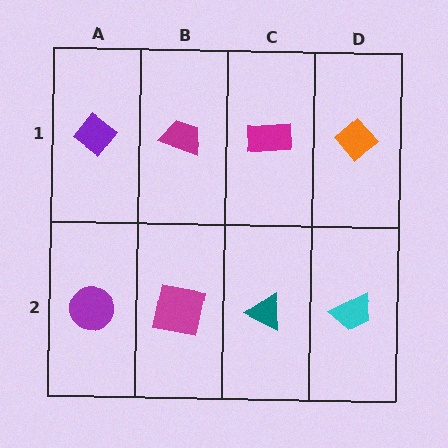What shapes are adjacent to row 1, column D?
A cyan trapezoid (row 2, column D), a magenta rectangle (row 1, column C).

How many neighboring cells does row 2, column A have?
2.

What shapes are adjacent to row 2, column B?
A magenta trapezoid (row 1, column B), a purple circle (row 2, column A), a teal triangle (row 2, column C).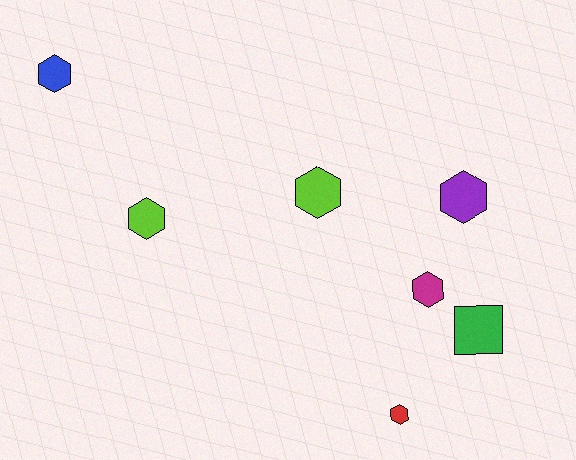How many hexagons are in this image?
There are 6 hexagons.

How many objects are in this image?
There are 7 objects.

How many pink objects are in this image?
There are no pink objects.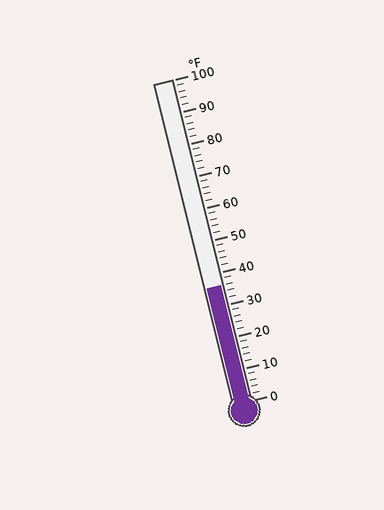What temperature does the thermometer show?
The thermometer shows approximately 36°F.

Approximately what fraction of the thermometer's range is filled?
The thermometer is filled to approximately 35% of its range.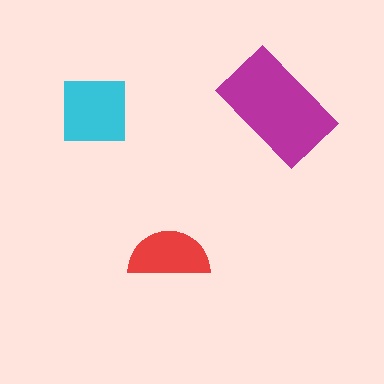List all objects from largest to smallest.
The magenta rectangle, the cyan square, the red semicircle.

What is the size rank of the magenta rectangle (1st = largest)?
1st.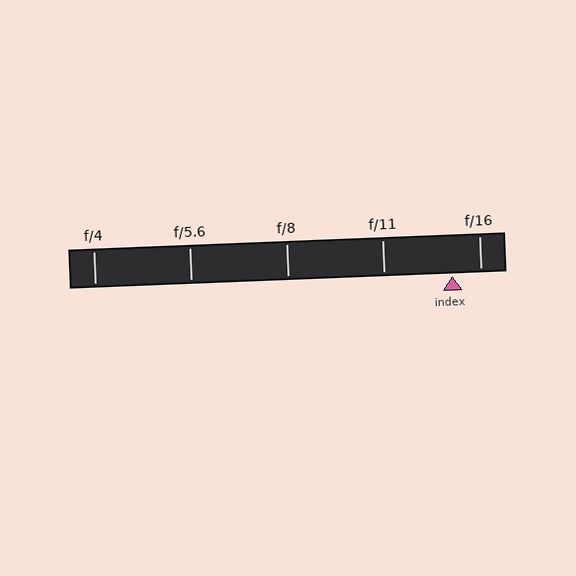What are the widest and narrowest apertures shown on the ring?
The widest aperture shown is f/4 and the narrowest is f/16.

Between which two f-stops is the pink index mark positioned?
The index mark is between f/11 and f/16.